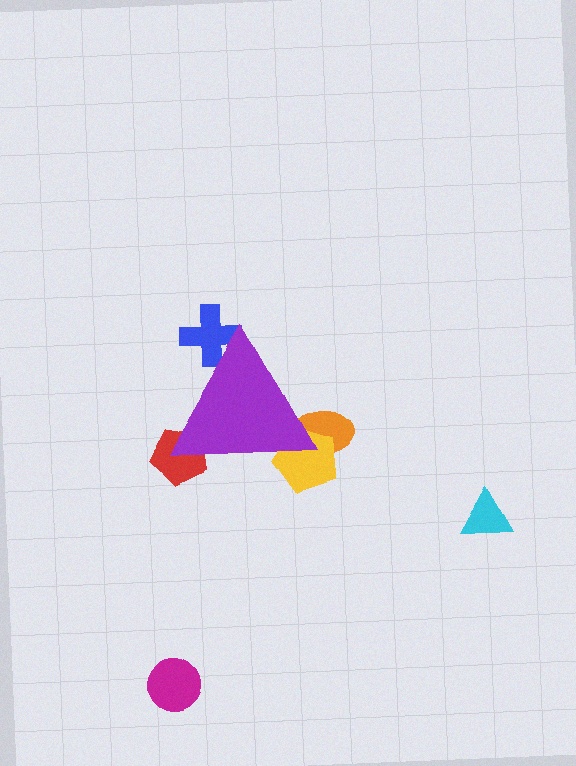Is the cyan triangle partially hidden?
No, the cyan triangle is fully visible.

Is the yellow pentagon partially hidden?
Yes, the yellow pentagon is partially hidden behind the purple triangle.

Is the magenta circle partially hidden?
No, the magenta circle is fully visible.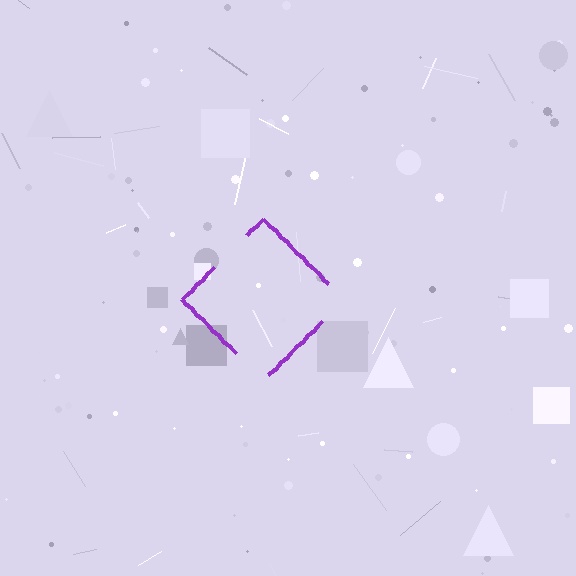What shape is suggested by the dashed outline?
The dashed outline suggests a diamond.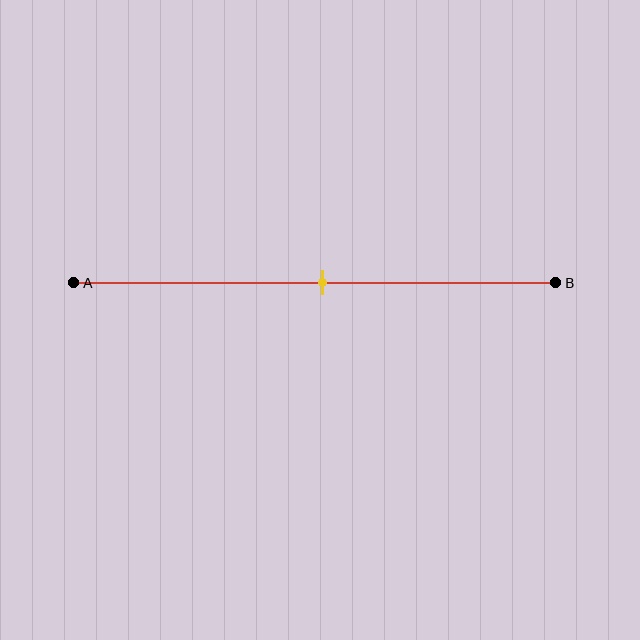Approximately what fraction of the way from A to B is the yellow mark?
The yellow mark is approximately 50% of the way from A to B.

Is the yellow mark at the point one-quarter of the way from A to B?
No, the mark is at about 50% from A, not at the 25% one-quarter point.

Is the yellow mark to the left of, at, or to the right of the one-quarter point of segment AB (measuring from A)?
The yellow mark is to the right of the one-quarter point of segment AB.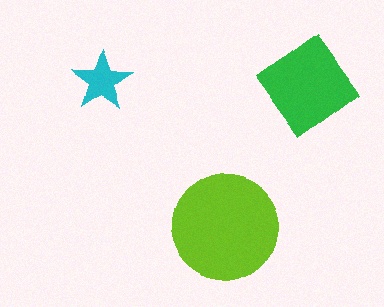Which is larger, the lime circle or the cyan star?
The lime circle.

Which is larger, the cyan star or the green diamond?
The green diamond.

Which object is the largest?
The lime circle.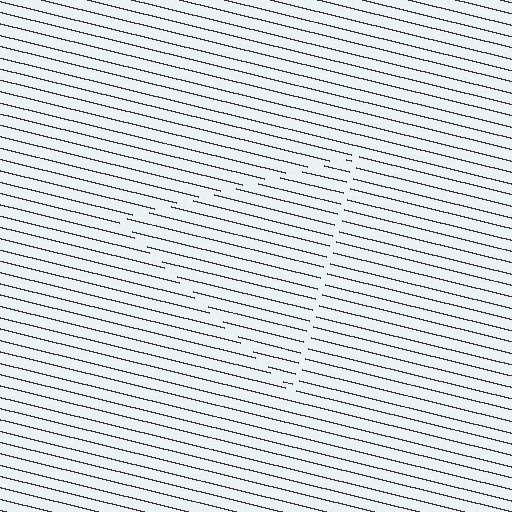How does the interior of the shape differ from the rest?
The interior of the shape contains the same grating, shifted by half a period — the contour is defined by the phase discontinuity where line-ends from the inner and outer gratings abut.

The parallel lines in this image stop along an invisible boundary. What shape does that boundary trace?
An illusory triangle. The interior of the shape contains the same grating, shifted by half a period — the contour is defined by the phase discontinuity where line-ends from the inner and outer gratings abut.